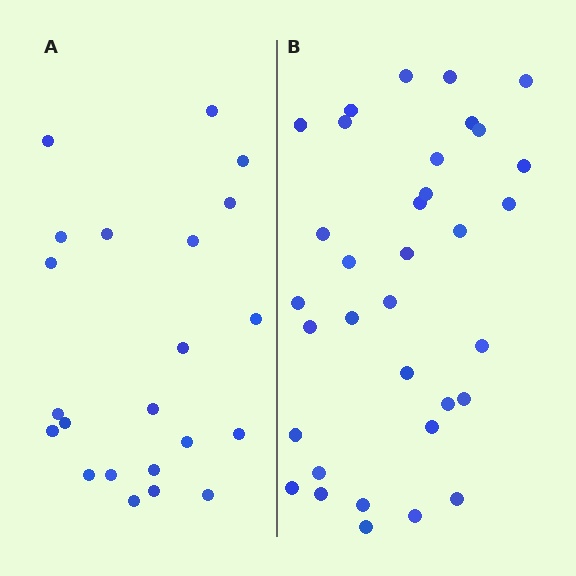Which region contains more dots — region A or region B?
Region B (the right region) has more dots.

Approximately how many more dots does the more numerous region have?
Region B has roughly 12 or so more dots than region A.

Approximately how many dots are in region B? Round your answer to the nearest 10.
About 30 dots. (The exact count is 34, which rounds to 30.)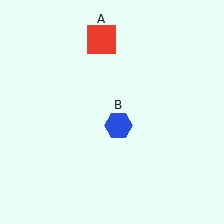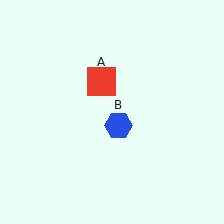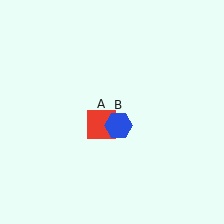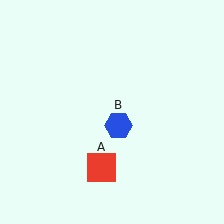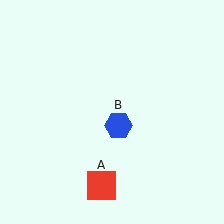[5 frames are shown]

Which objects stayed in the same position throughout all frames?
Blue hexagon (object B) remained stationary.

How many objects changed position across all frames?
1 object changed position: red square (object A).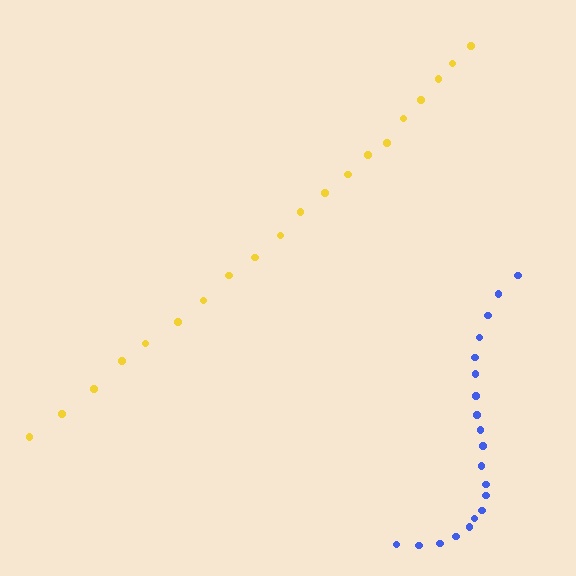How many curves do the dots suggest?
There are 2 distinct paths.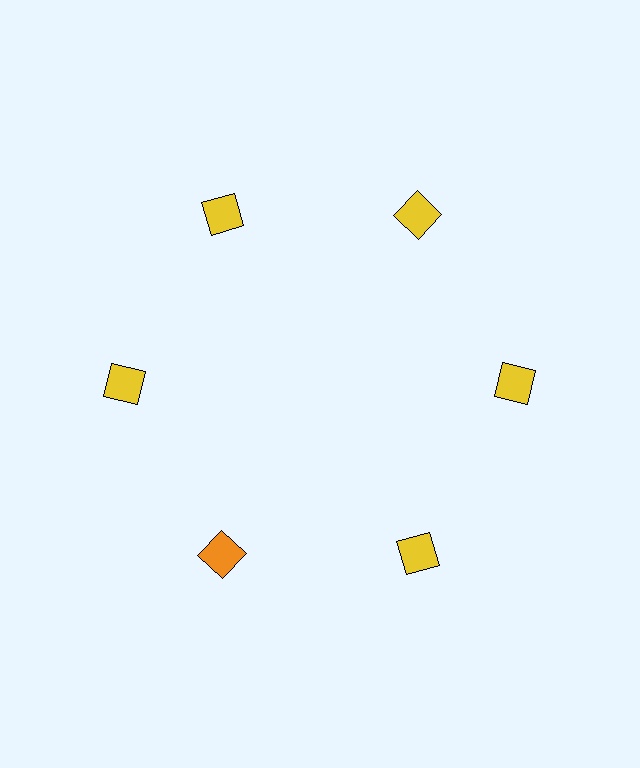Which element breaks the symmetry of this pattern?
The orange square at roughly the 7 o'clock position breaks the symmetry. All other shapes are yellow squares.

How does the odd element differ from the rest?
It has a different color: orange instead of yellow.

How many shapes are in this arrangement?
There are 6 shapes arranged in a ring pattern.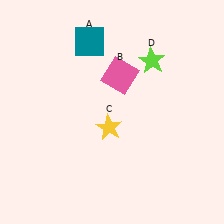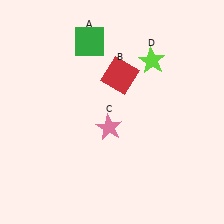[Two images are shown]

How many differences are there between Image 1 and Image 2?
There are 3 differences between the two images.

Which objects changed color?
A changed from teal to green. B changed from pink to red. C changed from yellow to pink.